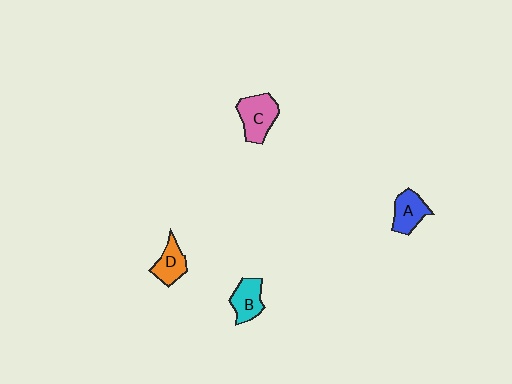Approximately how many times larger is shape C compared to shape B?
Approximately 1.3 times.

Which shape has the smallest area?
Shape D (orange).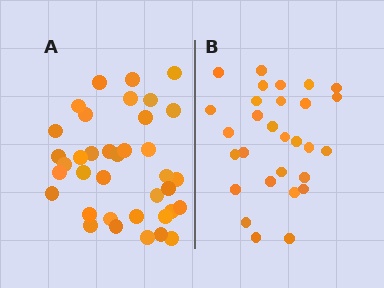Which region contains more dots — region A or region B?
Region A (the left region) has more dots.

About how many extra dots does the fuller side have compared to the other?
Region A has roughly 8 or so more dots than region B.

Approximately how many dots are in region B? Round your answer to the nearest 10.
About 30 dots. (The exact count is 29, which rounds to 30.)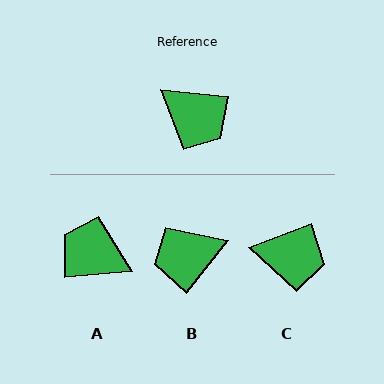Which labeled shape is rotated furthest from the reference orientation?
A, about 169 degrees away.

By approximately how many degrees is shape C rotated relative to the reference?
Approximately 27 degrees counter-clockwise.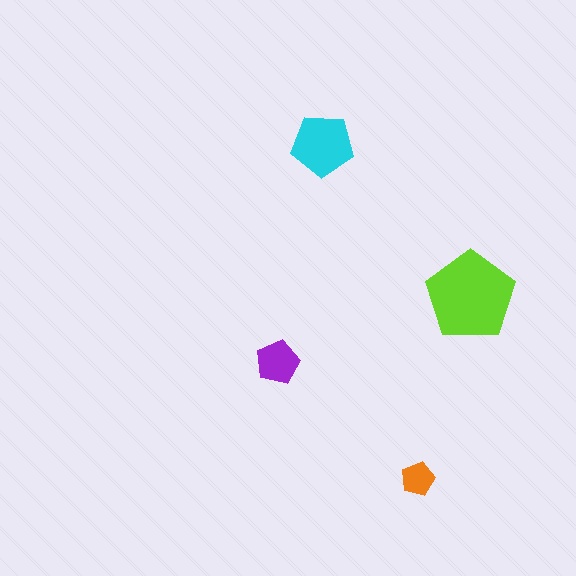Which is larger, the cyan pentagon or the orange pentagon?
The cyan one.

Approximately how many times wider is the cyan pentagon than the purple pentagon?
About 1.5 times wider.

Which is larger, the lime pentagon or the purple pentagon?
The lime one.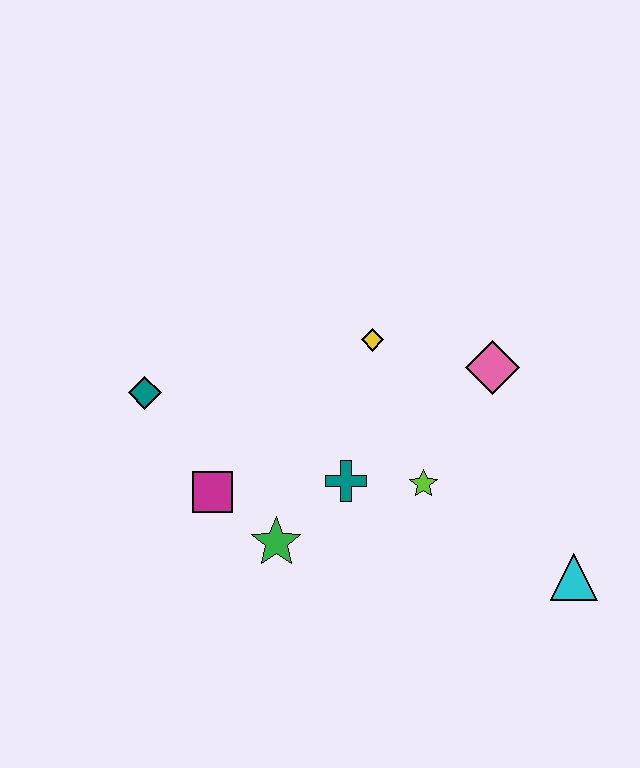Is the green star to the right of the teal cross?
No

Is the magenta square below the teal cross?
Yes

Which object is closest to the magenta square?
The green star is closest to the magenta square.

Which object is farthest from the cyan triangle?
The teal diamond is farthest from the cyan triangle.